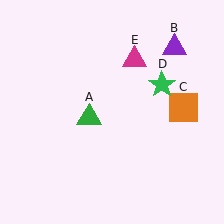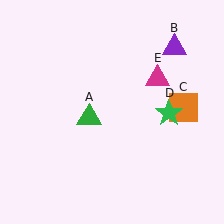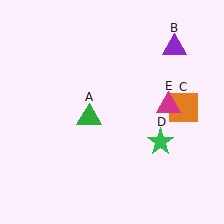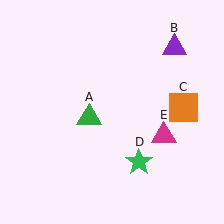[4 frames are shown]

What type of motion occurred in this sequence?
The green star (object D), magenta triangle (object E) rotated clockwise around the center of the scene.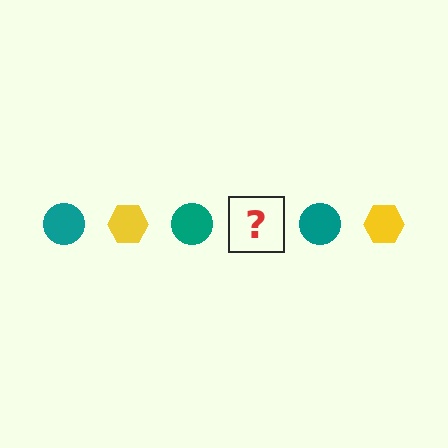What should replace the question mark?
The question mark should be replaced with a yellow hexagon.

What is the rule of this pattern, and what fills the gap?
The rule is that the pattern alternates between teal circle and yellow hexagon. The gap should be filled with a yellow hexagon.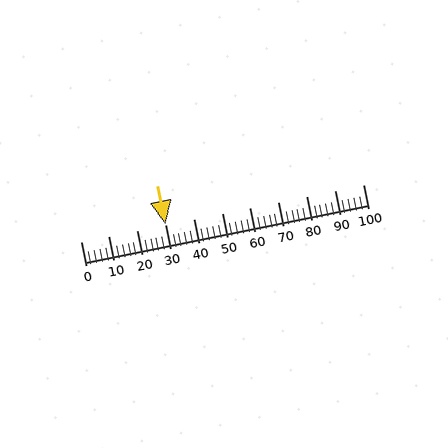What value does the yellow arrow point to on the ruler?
The yellow arrow points to approximately 30.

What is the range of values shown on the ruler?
The ruler shows values from 0 to 100.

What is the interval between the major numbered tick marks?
The major tick marks are spaced 10 units apart.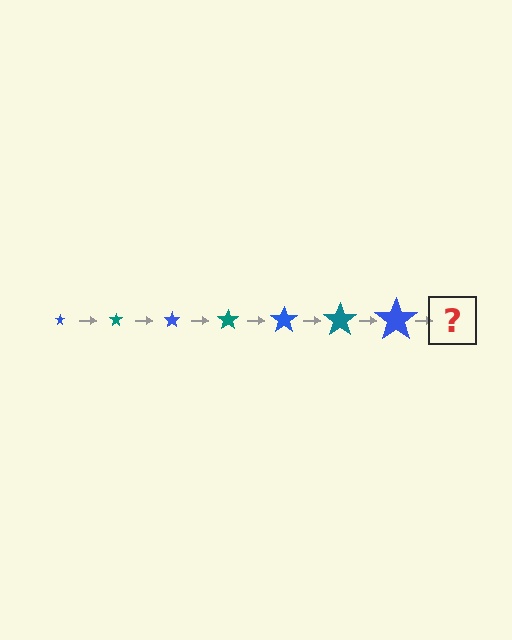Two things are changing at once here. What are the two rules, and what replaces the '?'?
The two rules are that the star grows larger each step and the color cycles through blue and teal. The '?' should be a teal star, larger than the previous one.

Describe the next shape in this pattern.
It should be a teal star, larger than the previous one.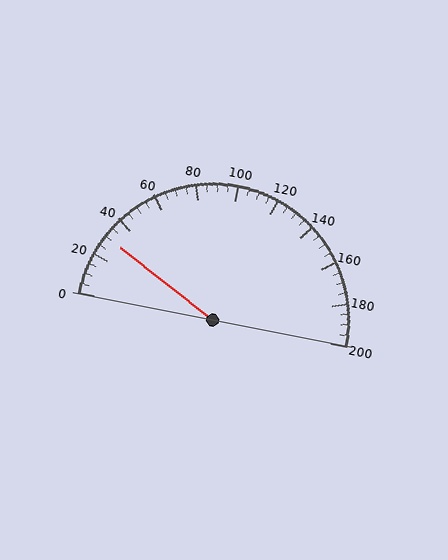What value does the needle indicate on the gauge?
The needle indicates approximately 30.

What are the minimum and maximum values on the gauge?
The gauge ranges from 0 to 200.